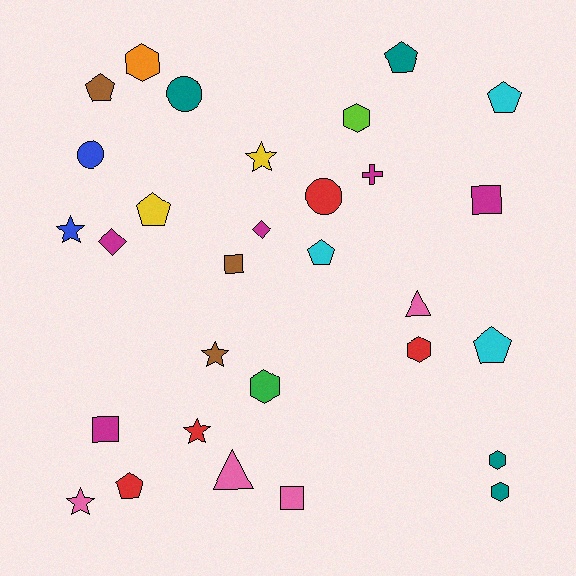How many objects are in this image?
There are 30 objects.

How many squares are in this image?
There are 4 squares.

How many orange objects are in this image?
There is 1 orange object.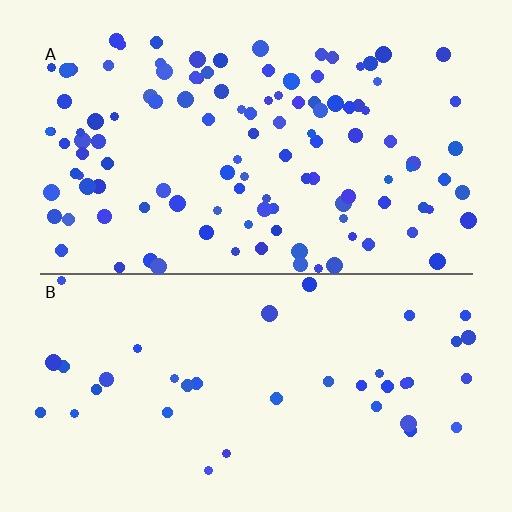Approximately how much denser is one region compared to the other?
Approximately 3.0× — region A over region B.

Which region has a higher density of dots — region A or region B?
A (the top).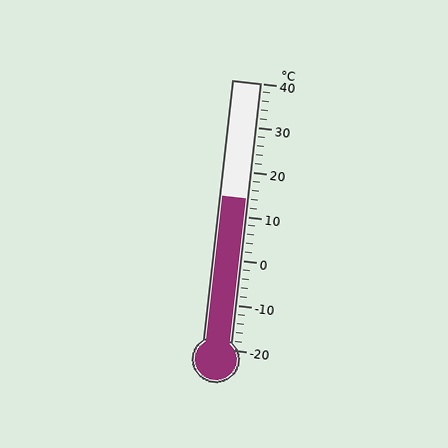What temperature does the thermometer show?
The thermometer shows approximately 14°C.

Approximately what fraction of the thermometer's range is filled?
The thermometer is filled to approximately 55% of its range.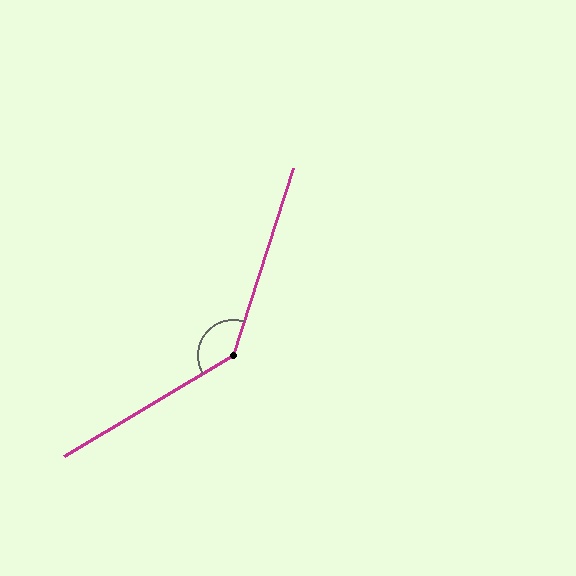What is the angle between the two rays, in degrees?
Approximately 138 degrees.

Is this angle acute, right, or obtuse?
It is obtuse.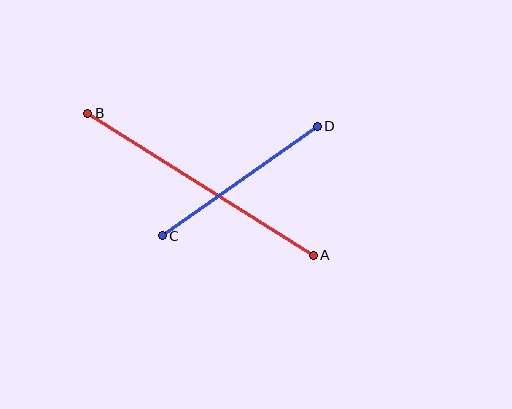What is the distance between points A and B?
The distance is approximately 267 pixels.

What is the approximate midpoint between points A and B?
The midpoint is at approximately (201, 184) pixels.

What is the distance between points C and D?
The distance is approximately 189 pixels.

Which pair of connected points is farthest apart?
Points A and B are farthest apart.